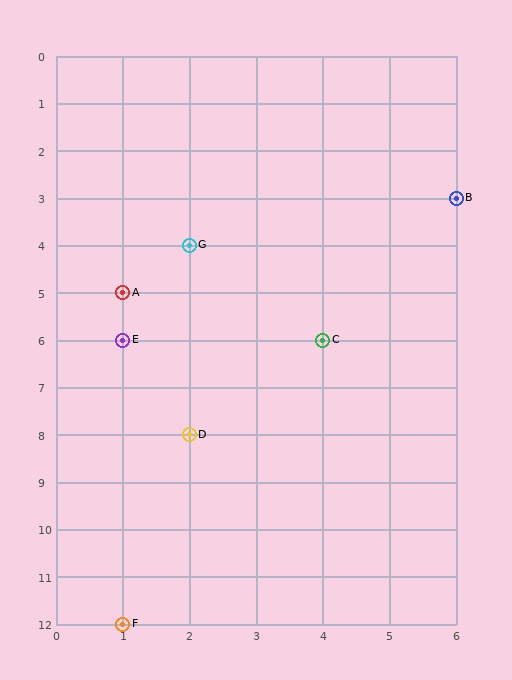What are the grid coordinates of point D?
Point D is at grid coordinates (2, 8).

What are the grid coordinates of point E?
Point E is at grid coordinates (1, 6).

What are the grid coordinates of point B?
Point B is at grid coordinates (6, 3).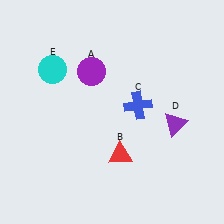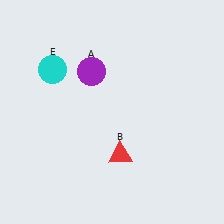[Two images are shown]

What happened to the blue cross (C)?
The blue cross (C) was removed in Image 2. It was in the top-right area of Image 1.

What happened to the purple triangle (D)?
The purple triangle (D) was removed in Image 2. It was in the bottom-right area of Image 1.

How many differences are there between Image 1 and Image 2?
There are 2 differences between the two images.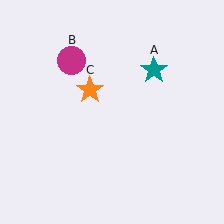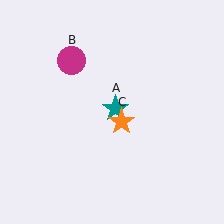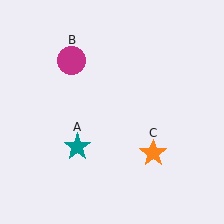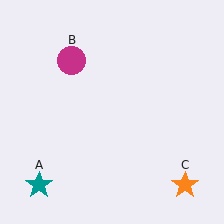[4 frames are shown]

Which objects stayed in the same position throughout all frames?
Magenta circle (object B) remained stationary.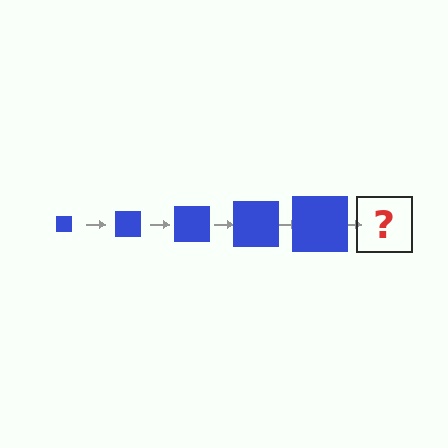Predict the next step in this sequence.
The next step is a blue square, larger than the previous one.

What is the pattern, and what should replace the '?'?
The pattern is that the square gets progressively larger each step. The '?' should be a blue square, larger than the previous one.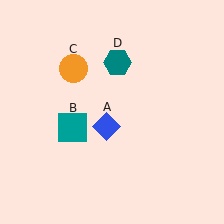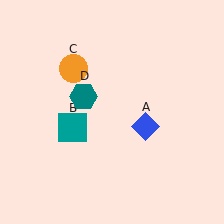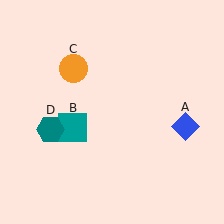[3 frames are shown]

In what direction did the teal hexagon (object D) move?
The teal hexagon (object D) moved down and to the left.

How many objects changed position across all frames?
2 objects changed position: blue diamond (object A), teal hexagon (object D).